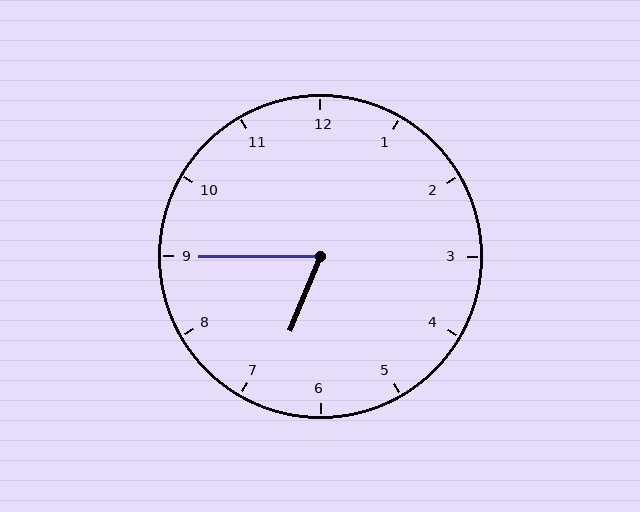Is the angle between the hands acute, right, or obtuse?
It is acute.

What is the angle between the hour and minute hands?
Approximately 68 degrees.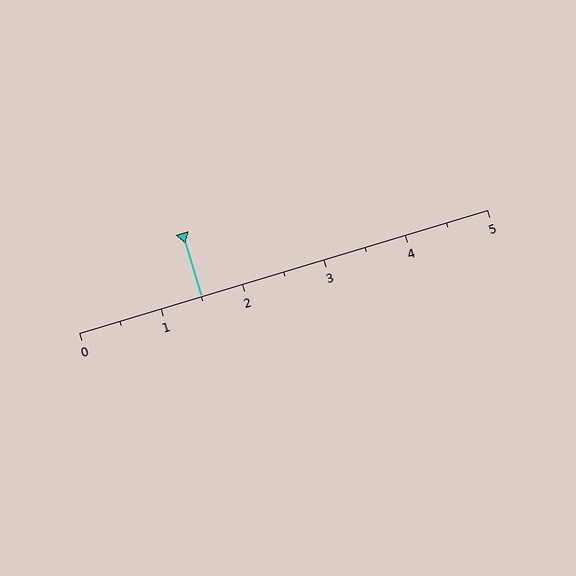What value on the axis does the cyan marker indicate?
The marker indicates approximately 1.5.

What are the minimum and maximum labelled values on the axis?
The axis runs from 0 to 5.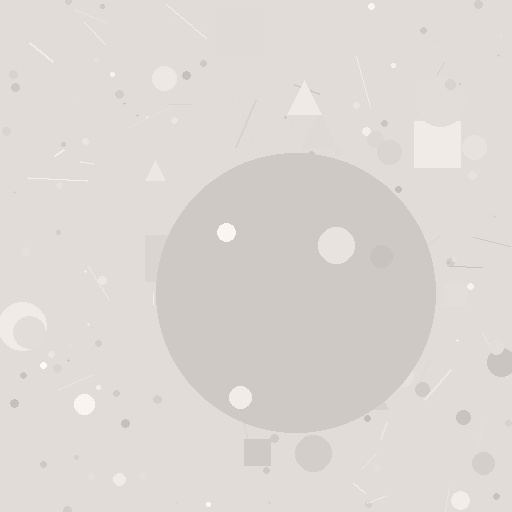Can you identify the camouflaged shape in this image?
The camouflaged shape is a circle.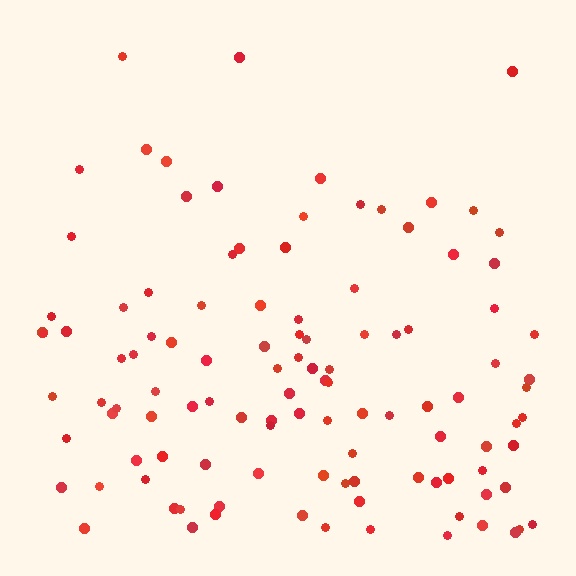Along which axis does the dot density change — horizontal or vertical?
Vertical.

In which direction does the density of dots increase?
From top to bottom, with the bottom side densest.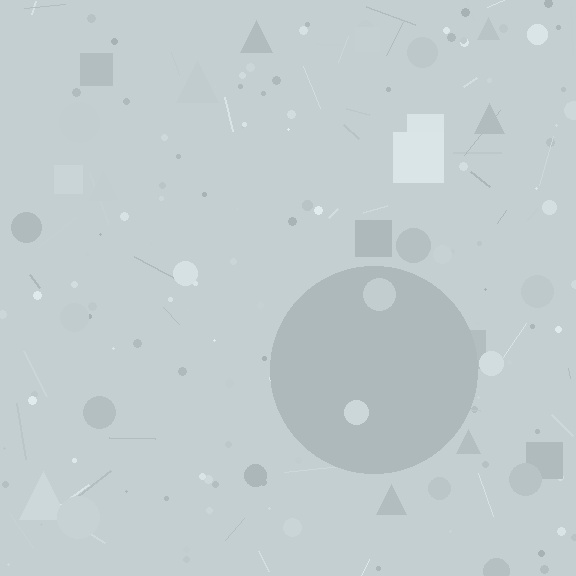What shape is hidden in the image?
A circle is hidden in the image.